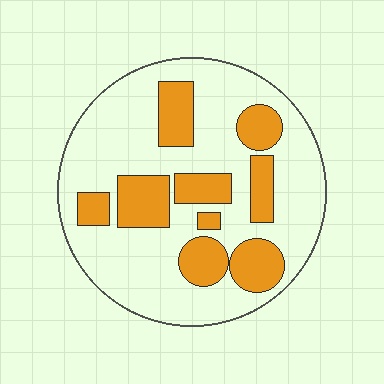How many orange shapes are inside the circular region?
9.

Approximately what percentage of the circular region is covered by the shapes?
Approximately 30%.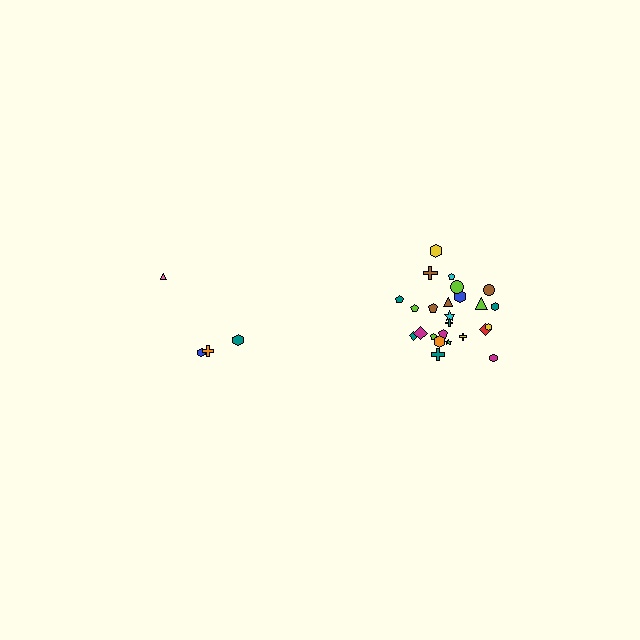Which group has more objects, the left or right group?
The right group.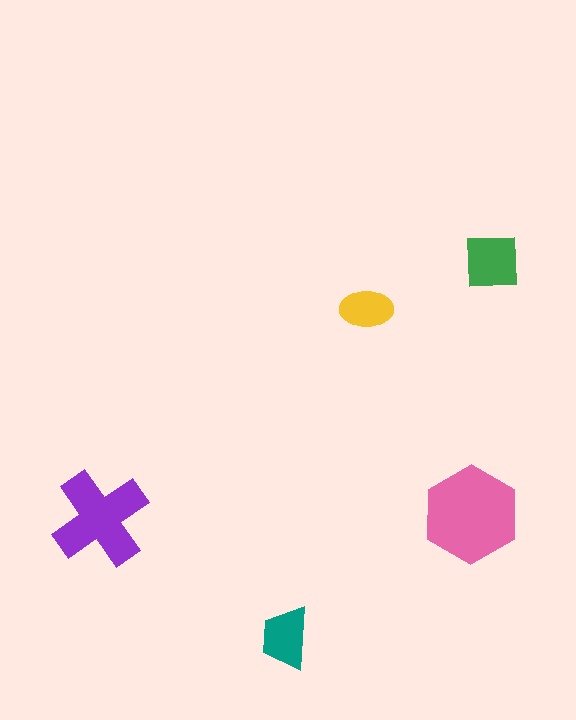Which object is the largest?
The pink hexagon.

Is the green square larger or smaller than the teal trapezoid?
Larger.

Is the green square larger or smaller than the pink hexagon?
Smaller.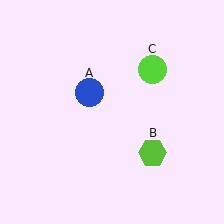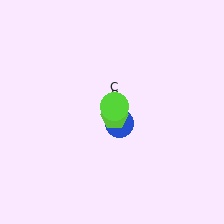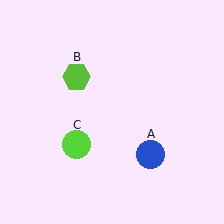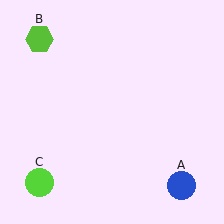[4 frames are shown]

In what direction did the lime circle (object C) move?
The lime circle (object C) moved down and to the left.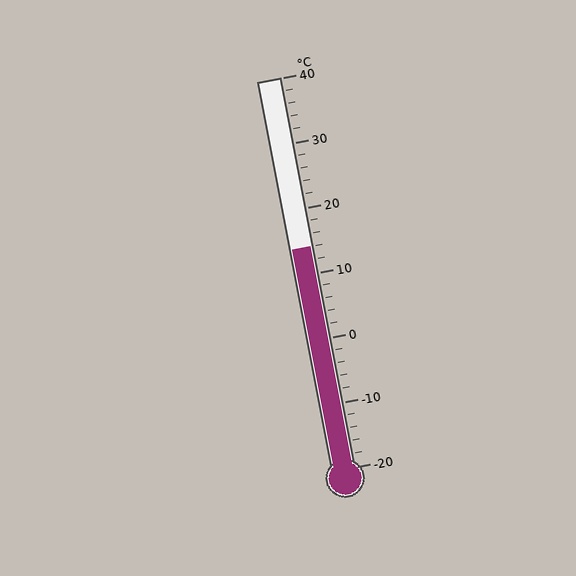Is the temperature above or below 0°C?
The temperature is above 0°C.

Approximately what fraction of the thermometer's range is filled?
The thermometer is filled to approximately 55% of its range.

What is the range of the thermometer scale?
The thermometer scale ranges from -20°C to 40°C.